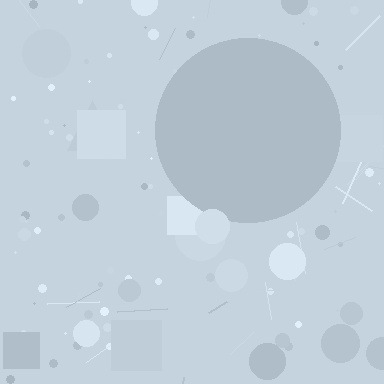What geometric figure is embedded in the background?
A circle is embedded in the background.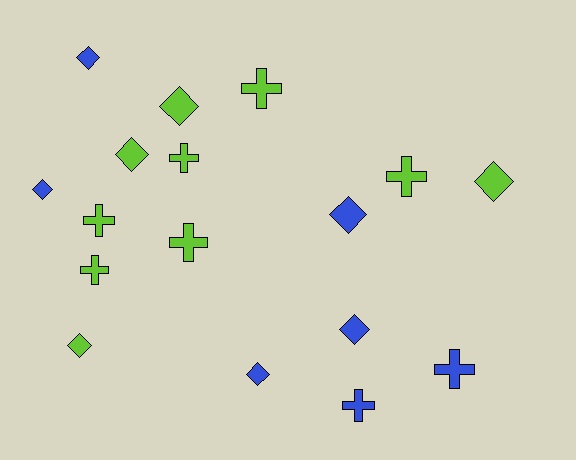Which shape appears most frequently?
Diamond, with 9 objects.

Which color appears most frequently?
Lime, with 10 objects.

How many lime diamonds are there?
There are 4 lime diamonds.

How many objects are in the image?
There are 17 objects.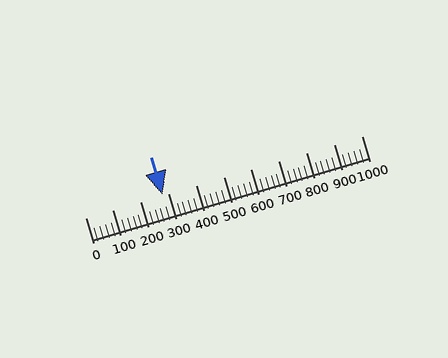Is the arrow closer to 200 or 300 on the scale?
The arrow is closer to 300.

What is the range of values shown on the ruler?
The ruler shows values from 0 to 1000.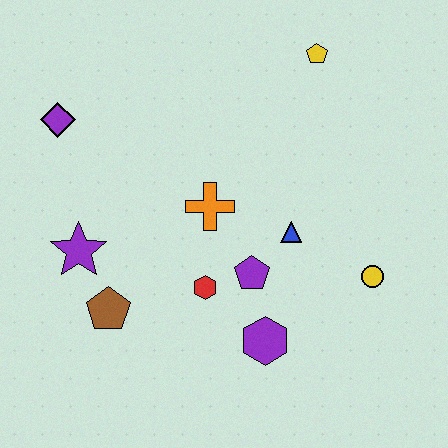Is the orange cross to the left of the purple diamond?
No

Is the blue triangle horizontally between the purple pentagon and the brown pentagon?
No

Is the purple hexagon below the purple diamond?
Yes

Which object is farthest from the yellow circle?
The purple diamond is farthest from the yellow circle.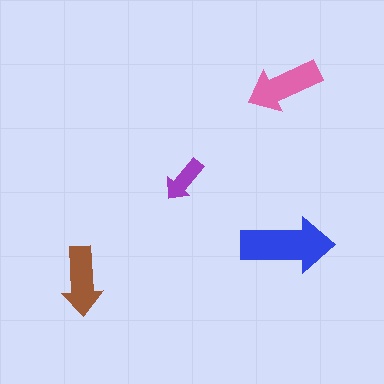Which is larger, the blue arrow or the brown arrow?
The blue one.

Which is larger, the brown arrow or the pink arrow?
The pink one.